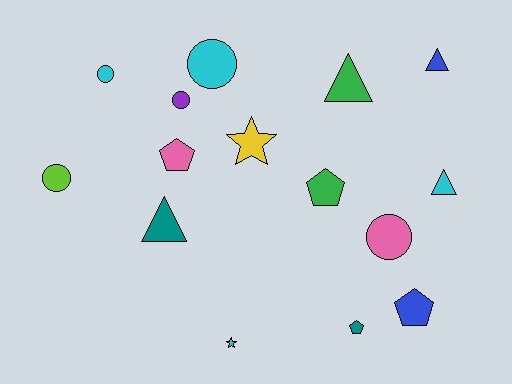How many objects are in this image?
There are 15 objects.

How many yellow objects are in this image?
There is 1 yellow object.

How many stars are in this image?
There are 2 stars.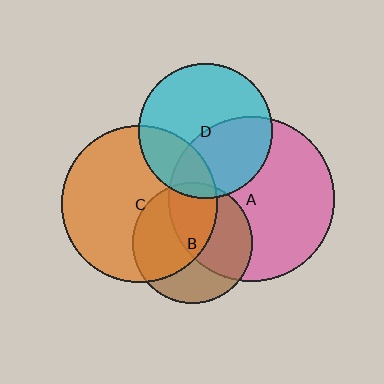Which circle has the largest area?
Circle A (pink).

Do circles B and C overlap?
Yes.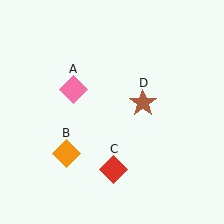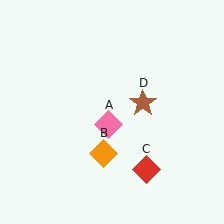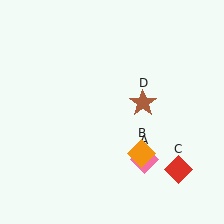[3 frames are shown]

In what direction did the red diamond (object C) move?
The red diamond (object C) moved right.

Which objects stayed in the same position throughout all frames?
Brown star (object D) remained stationary.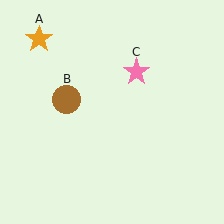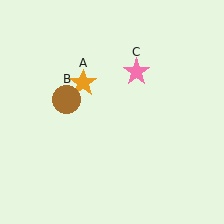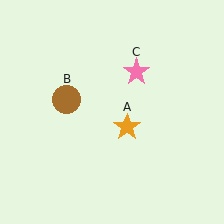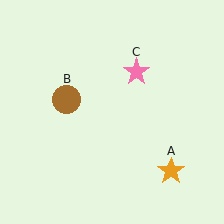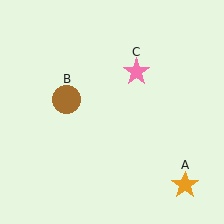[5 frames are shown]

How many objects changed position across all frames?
1 object changed position: orange star (object A).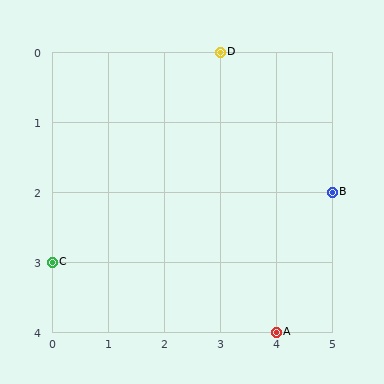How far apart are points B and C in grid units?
Points B and C are 5 columns and 1 row apart (about 5.1 grid units diagonally).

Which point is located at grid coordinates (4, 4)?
Point A is at (4, 4).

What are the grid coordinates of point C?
Point C is at grid coordinates (0, 3).